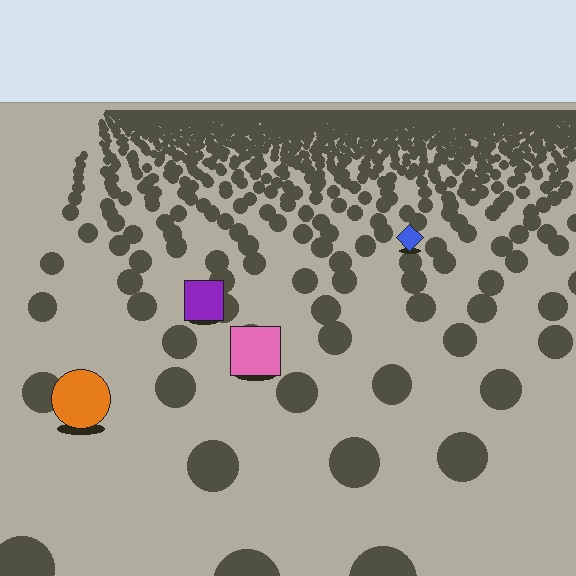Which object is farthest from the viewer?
The blue diamond is farthest from the viewer. It appears smaller and the ground texture around it is denser.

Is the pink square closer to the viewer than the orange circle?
No. The orange circle is closer — you can tell from the texture gradient: the ground texture is coarser near it.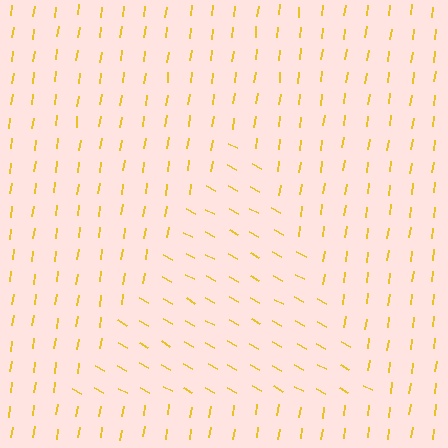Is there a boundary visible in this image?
Yes, there is a texture boundary formed by a change in line orientation.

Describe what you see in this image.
The image is filled with small yellow line segments. A triangle region in the image has lines oriented differently from the surrounding lines, creating a visible texture boundary.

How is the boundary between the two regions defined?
The boundary is defined purely by a change in line orientation (approximately 69 degrees difference). All lines are the same color and thickness.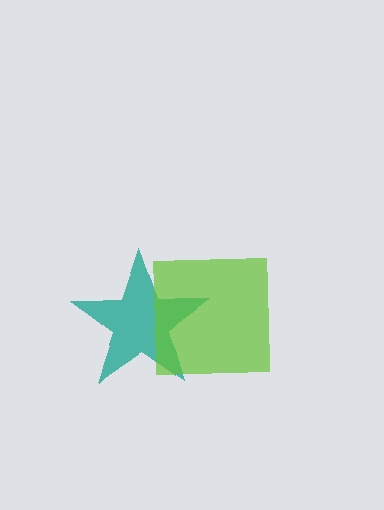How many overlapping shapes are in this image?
There are 2 overlapping shapes in the image.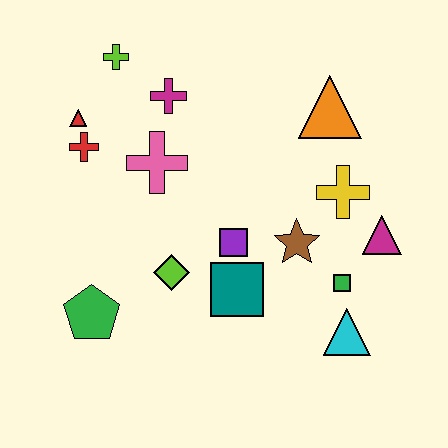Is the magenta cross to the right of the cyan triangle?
No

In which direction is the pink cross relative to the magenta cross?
The pink cross is below the magenta cross.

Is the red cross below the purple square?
No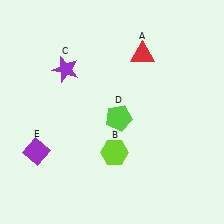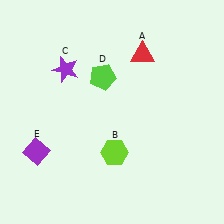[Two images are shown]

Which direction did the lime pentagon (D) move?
The lime pentagon (D) moved up.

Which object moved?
The lime pentagon (D) moved up.